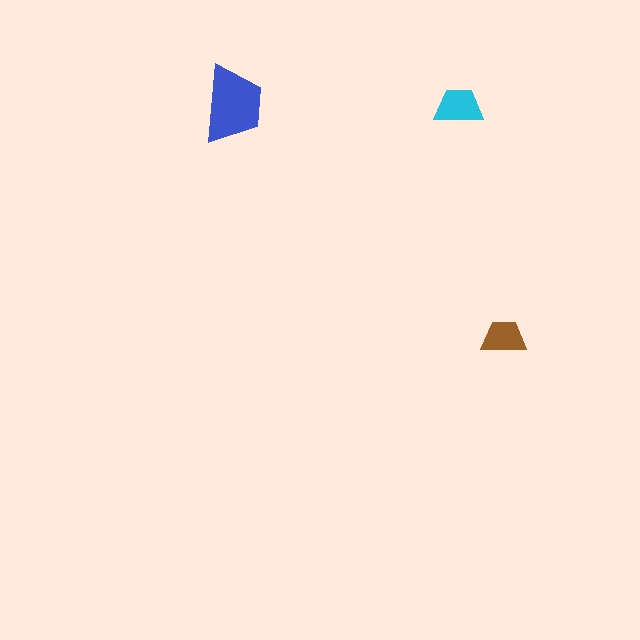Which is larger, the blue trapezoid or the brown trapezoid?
The blue one.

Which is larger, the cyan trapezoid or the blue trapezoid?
The blue one.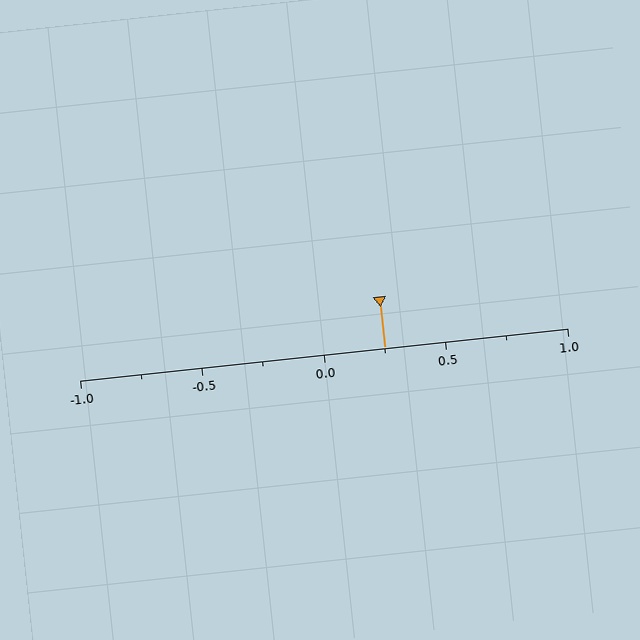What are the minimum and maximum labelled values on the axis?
The axis runs from -1.0 to 1.0.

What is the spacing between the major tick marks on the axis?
The major ticks are spaced 0.5 apart.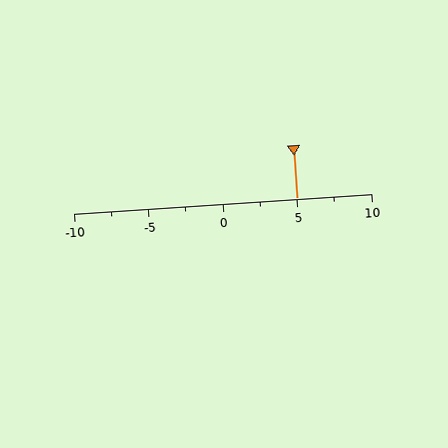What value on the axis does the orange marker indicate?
The marker indicates approximately 5.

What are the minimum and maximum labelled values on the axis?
The axis runs from -10 to 10.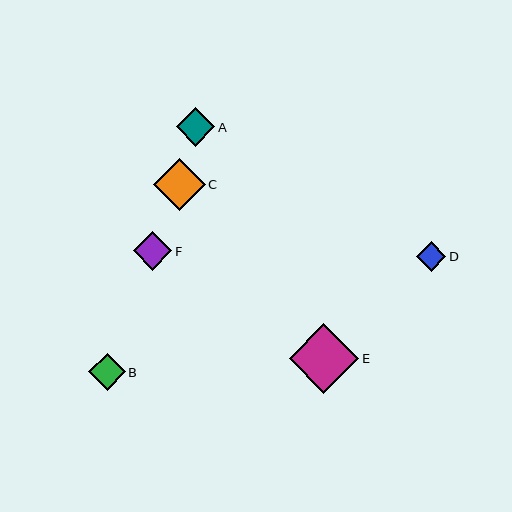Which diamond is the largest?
Diamond E is the largest with a size of approximately 69 pixels.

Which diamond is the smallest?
Diamond D is the smallest with a size of approximately 30 pixels.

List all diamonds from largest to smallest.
From largest to smallest: E, C, F, A, B, D.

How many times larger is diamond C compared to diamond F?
Diamond C is approximately 1.3 times the size of diamond F.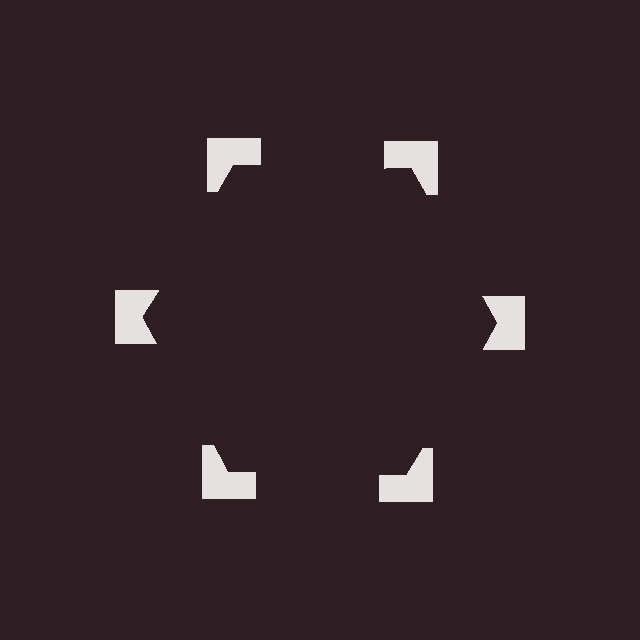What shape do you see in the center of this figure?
An illusory hexagon — its edges are inferred from the aligned wedge cuts in the notched squares, not physically drawn.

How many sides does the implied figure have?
6 sides.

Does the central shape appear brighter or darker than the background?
It typically appears slightly darker than the background, even though no actual brightness change is drawn.